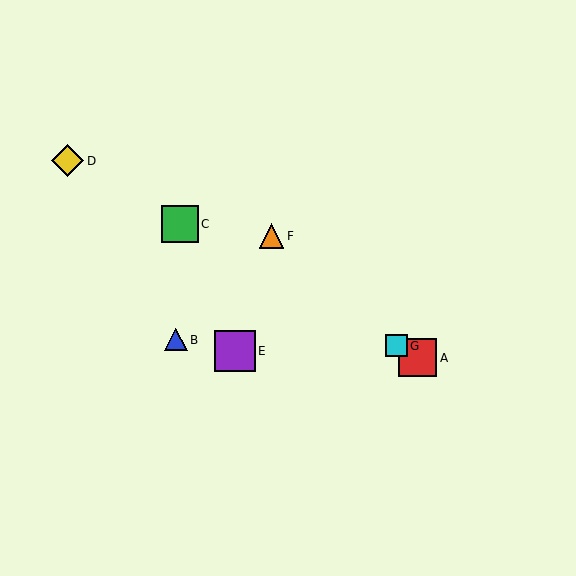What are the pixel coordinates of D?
Object D is at (68, 161).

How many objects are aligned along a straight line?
4 objects (A, C, D, G) are aligned along a straight line.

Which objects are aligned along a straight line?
Objects A, C, D, G are aligned along a straight line.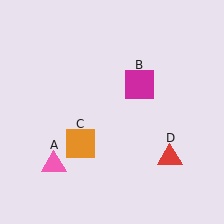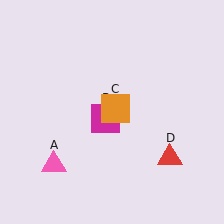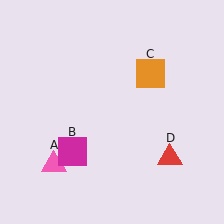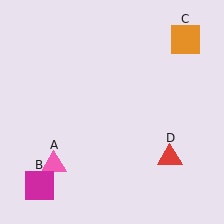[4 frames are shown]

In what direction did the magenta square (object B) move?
The magenta square (object B) moved down and to the left.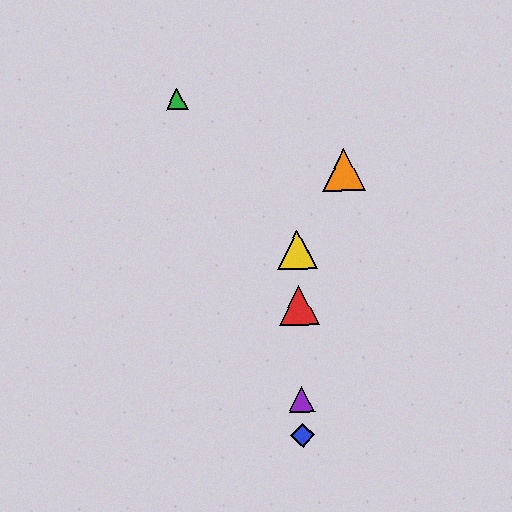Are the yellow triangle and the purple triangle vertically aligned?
Yes, both are at x≈297.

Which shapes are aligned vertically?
The red triangle, the blue diamond, the yellow triangle, the purple triangle are aligned vertically.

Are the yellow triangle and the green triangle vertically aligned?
No, the yellow triangle is at x≈297 and the green triangle is at x≈177.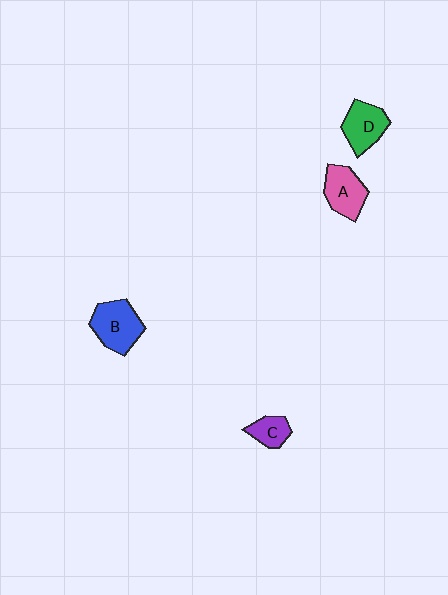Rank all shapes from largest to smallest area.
From largest to smallest: B (blue), D (green), A (pink), C (purple).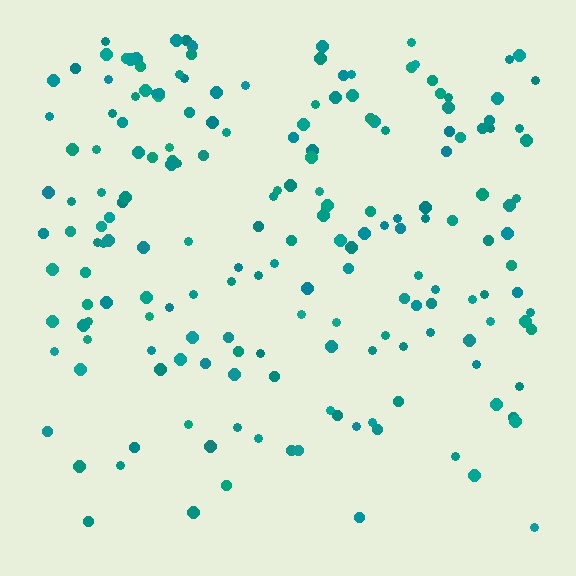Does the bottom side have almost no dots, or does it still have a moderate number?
Still a moderate number, just noticeably fewer than the top.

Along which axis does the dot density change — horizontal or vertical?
Vertical.